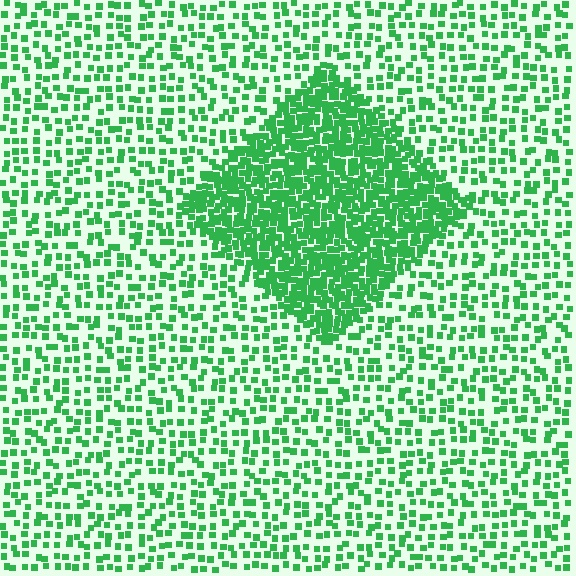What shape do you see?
I see a diamond.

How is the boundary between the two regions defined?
The boundary is defined by a change in element density (approximately 2.7x ratio). All elements are the same color, size, and shape.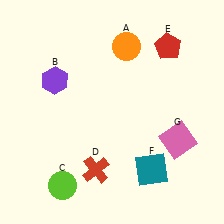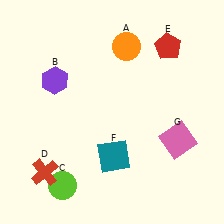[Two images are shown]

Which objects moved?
The objects that moved are: the red cross (D), the teal square (F).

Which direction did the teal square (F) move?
The teal square (F) moved left.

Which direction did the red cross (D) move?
The red cross (D) moved left.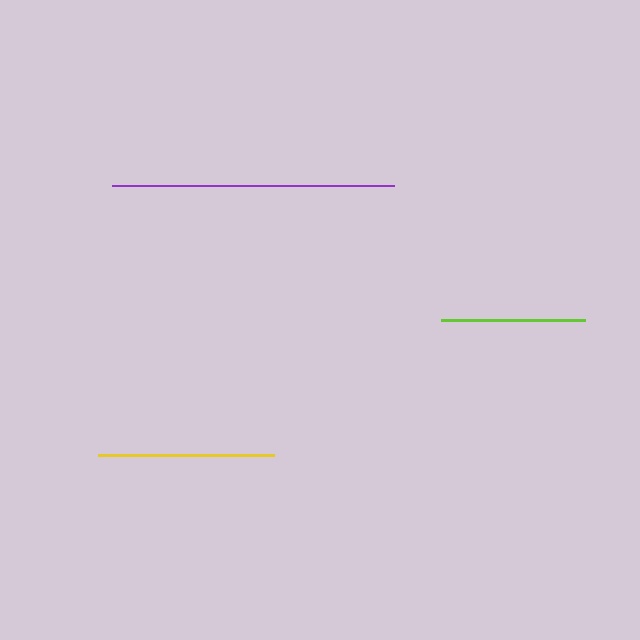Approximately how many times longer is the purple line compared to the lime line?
The purple line is approximately 2.0 times the length of the lime line.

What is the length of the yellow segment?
The yellow segment is approximately 176 pixels long.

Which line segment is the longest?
The purple line is the longest at approximately 281 pixels.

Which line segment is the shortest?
The lime line is the shortest at approximately 144 pixels.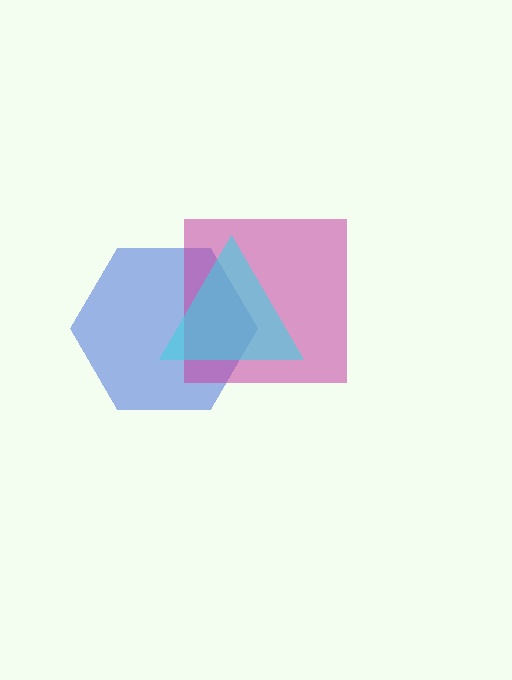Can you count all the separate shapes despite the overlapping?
Yes, there are 3 separate shapes.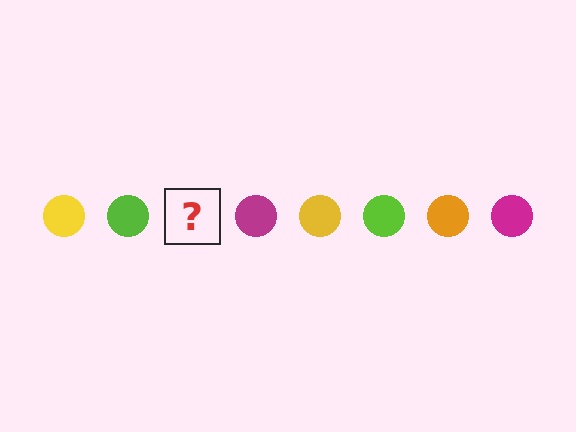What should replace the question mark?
The question mark should be replaced with an orange circle.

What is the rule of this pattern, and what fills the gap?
The rule is that the pattern cycles through yellow, lime, orange, magenta circles. The gap should be filled with an orange circle.